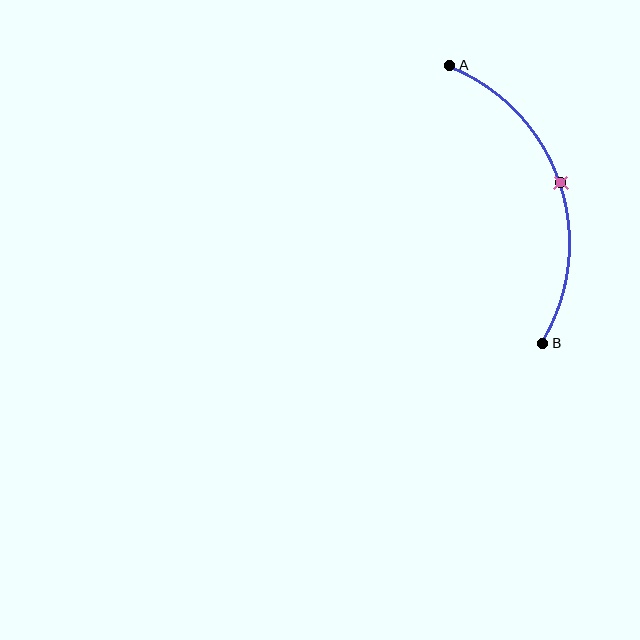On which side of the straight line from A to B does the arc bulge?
The arc bulges to the right of the straight line connecting A and B.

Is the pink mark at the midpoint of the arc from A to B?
Yes. The pink mark lies on the arc at equal arc-length from both A and B — it is the arc midpoint.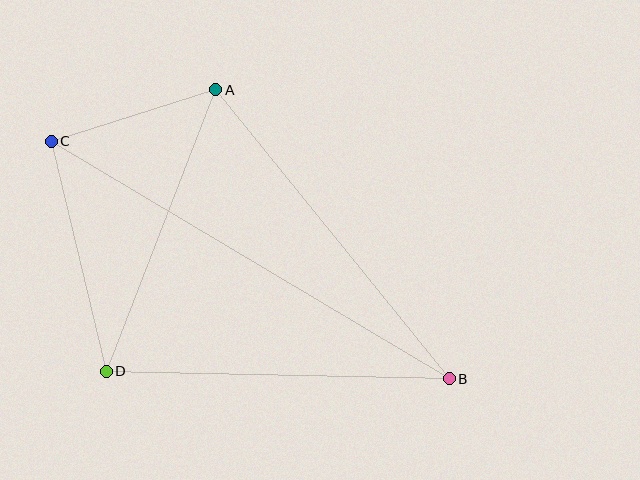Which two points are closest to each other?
Points A and C are closest to each other.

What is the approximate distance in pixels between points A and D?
The distance between A and D is approximately 302 pixels.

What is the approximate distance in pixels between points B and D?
The distance between B and D is approximately 343 pixels.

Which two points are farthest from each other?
Points B and C are farthest from each other.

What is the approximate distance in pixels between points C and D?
The distance between C and D is approximately 237 pixels.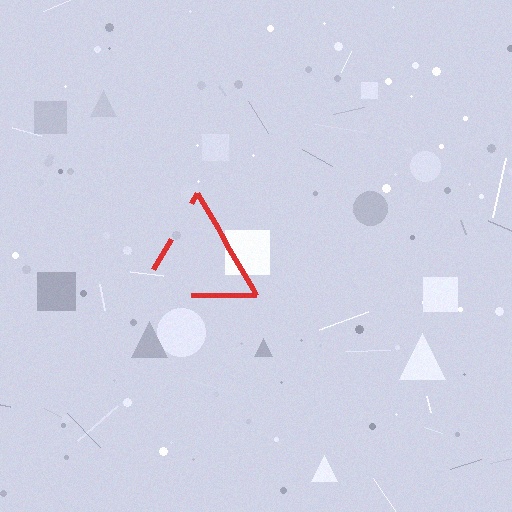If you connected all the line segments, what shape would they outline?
They would outline a triangle.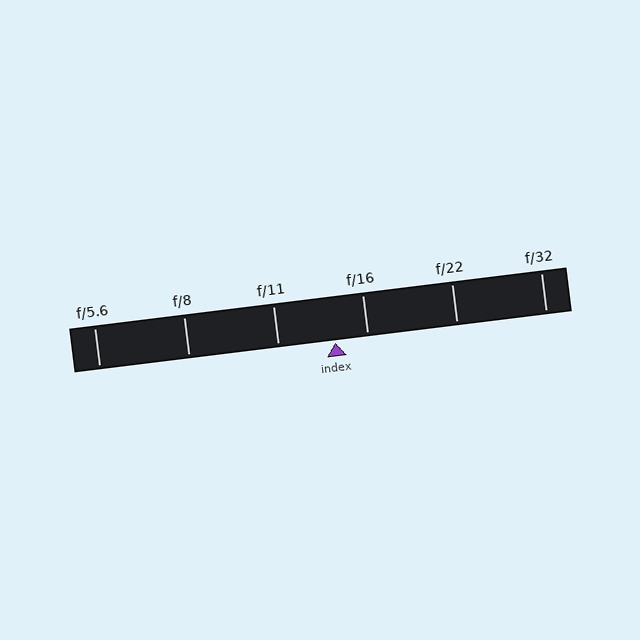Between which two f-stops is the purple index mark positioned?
The index mark is between f/11 and f/16.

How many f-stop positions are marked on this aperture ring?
There are 6 f-stop positions marked.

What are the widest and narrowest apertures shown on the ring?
The widest aperture shown is f/5.6 and the narrowest is f/32.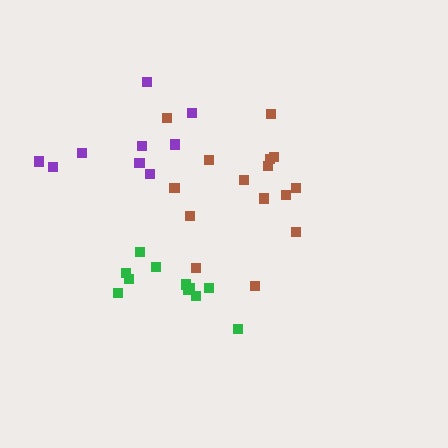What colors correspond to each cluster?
The clusters are colored: purple, brown, green.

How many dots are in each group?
Group 1: 9 dots, Group 2: 15 dots, Group 3: 11 dots (35 total).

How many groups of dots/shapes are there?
There are 3 groups.